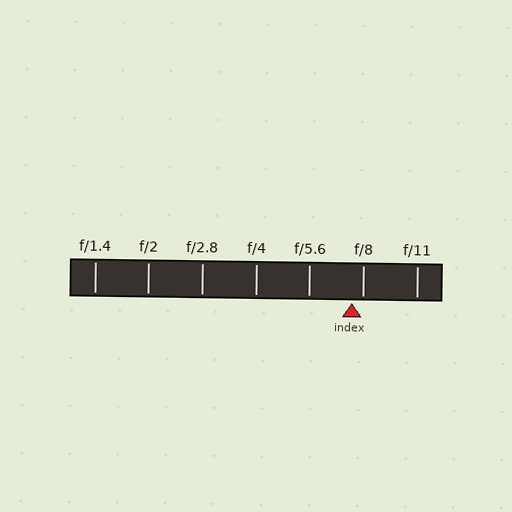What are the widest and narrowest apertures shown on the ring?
The widest aperture shown is f/1.4 and the narrowest is f/11.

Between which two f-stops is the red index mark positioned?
The index mark is between f/5.6 and f/8.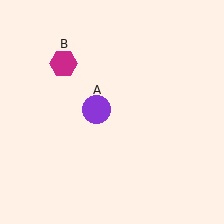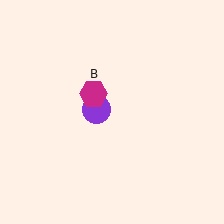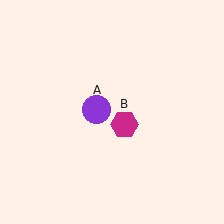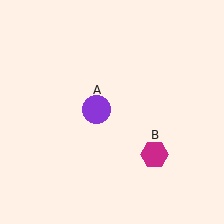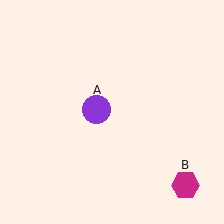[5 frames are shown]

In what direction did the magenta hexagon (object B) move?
The magenta hexagon (object B) moved down and to the right.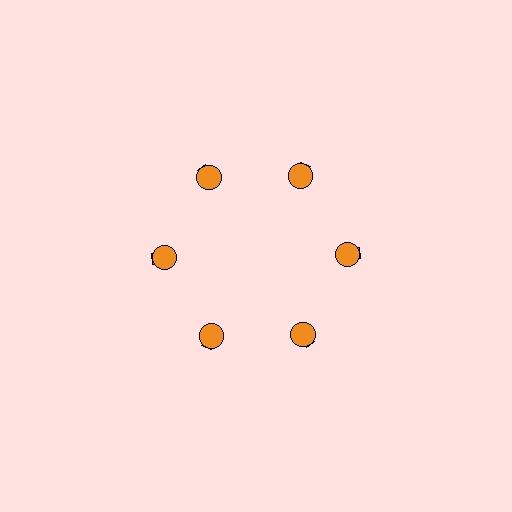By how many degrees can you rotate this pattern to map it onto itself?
The pattern maps onto itself every 60 degrees of rotation.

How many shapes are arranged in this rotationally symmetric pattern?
There are 12 shapes, arranged in 6 groups of 2.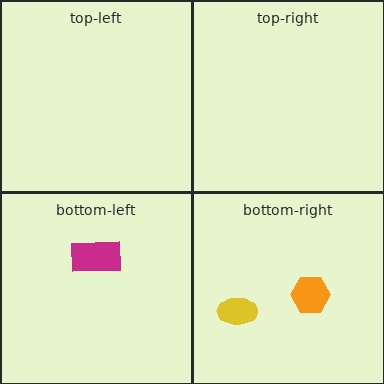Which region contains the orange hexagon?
The bottom-right region.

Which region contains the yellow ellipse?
The bottom-right region.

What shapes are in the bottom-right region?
The orange hexagon, the yellow ellipse.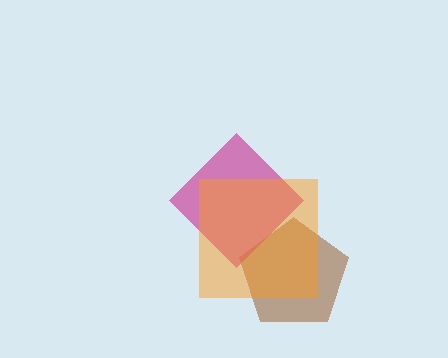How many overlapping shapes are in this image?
There are 3 overlapping shapes in the image.